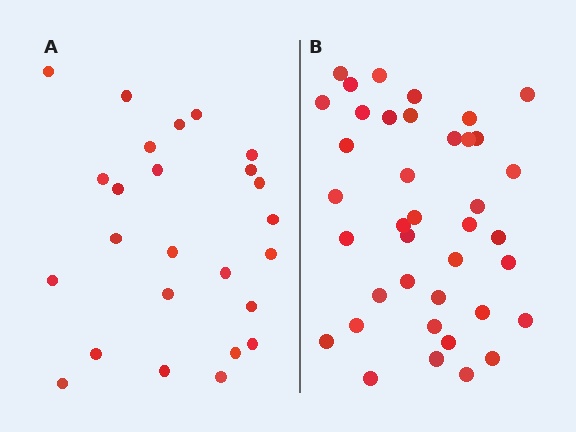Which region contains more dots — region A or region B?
Region B (the right region) has more dots.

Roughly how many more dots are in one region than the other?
Region B has approximately 15 more dots than region A.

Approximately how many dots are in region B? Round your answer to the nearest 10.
About 40 dots. (The exact count is 39, which rounds to 40.)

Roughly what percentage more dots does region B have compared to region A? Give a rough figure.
About 55% more.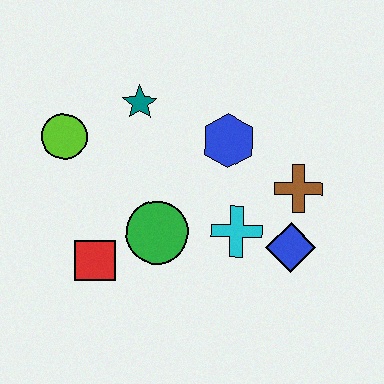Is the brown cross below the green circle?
No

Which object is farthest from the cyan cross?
The lime circle is farthest from the cyan cross.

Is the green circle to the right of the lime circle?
Yes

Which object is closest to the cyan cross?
The blue diamond is closest to the cyan cross.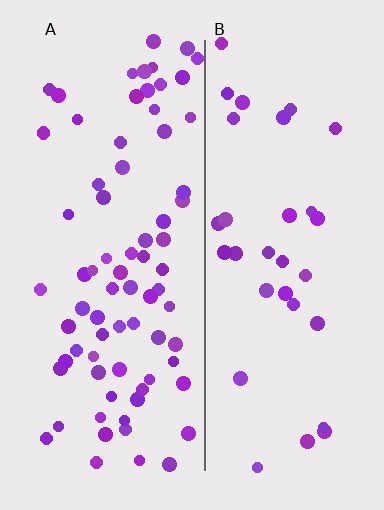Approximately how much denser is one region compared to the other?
Approximately 2.3× — region A over region B.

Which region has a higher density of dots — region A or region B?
A (the left).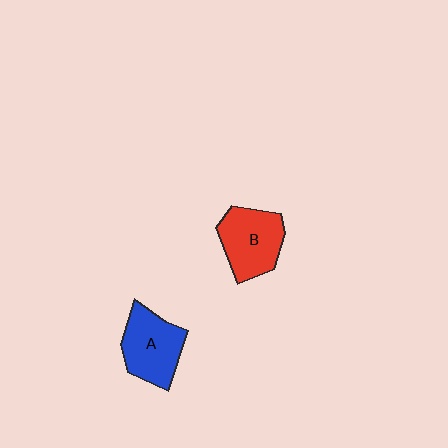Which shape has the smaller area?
Shape A (blue).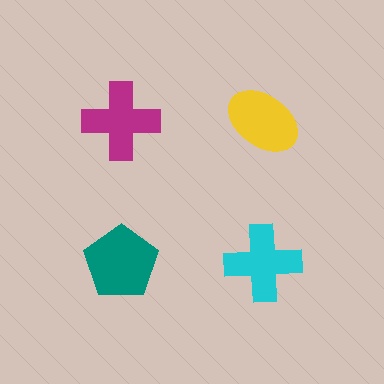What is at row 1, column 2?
A yellow ellipse.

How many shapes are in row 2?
2 shapes.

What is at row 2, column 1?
A teal pentagon.